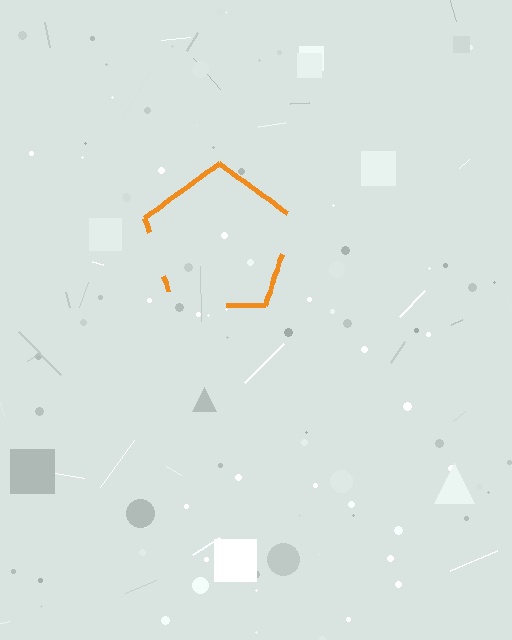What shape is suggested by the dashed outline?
The dashed outline suggests a pentagon.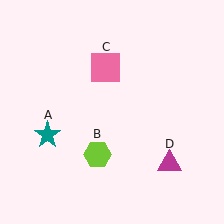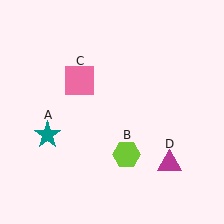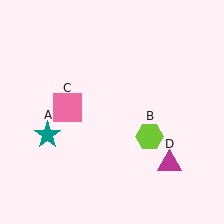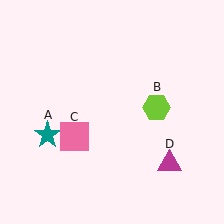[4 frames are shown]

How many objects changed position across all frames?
2 objects changed position: lime hexagon (object B), pink square (object C).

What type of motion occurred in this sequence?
The lime hexagon (object B), pink square (object C) rotated counterclockwise around the center of the scene.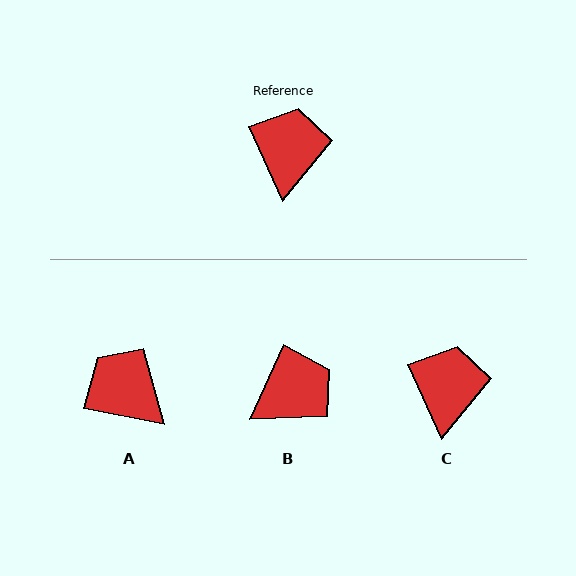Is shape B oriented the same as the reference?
No, it is off by about 48 degrees.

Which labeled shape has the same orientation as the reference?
C.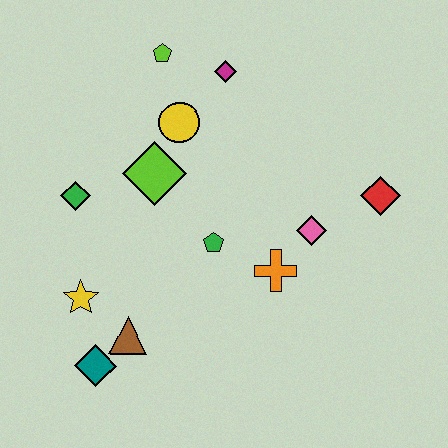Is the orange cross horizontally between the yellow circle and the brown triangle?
No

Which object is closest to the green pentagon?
The orange cross is closest to the green pentagon.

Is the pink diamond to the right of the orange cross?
Yes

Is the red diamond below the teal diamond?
No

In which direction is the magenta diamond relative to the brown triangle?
The magenta diamond is above the brown triangle.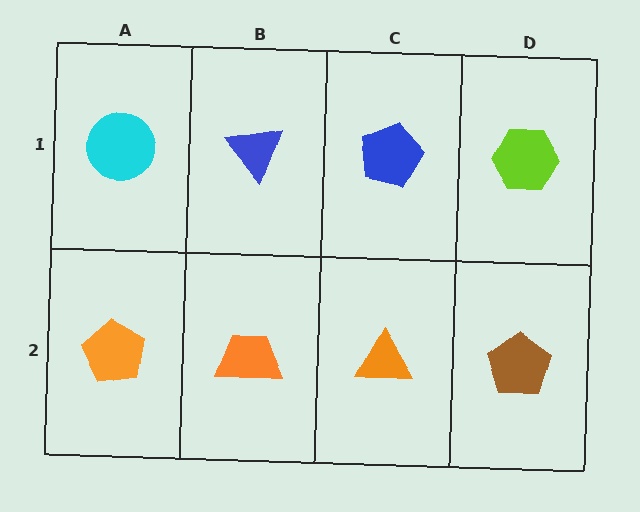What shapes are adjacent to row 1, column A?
An orange pentagon (row 2, column A), a blue triangle (row 1, column B).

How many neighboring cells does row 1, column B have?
3.